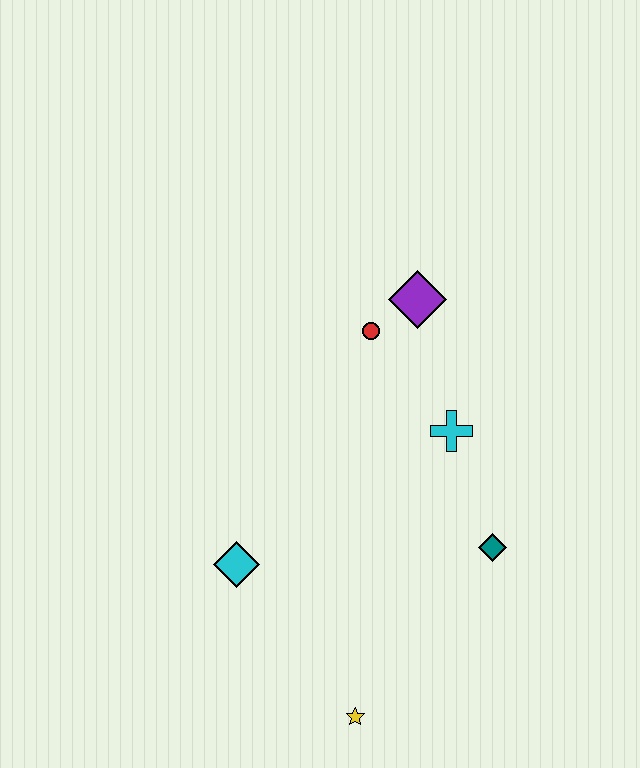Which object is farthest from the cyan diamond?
The purple diamond is farthest from the cyan diamond.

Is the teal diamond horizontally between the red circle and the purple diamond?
No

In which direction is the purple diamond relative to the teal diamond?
The purple diamond is above the teal diamond.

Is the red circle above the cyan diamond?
Yes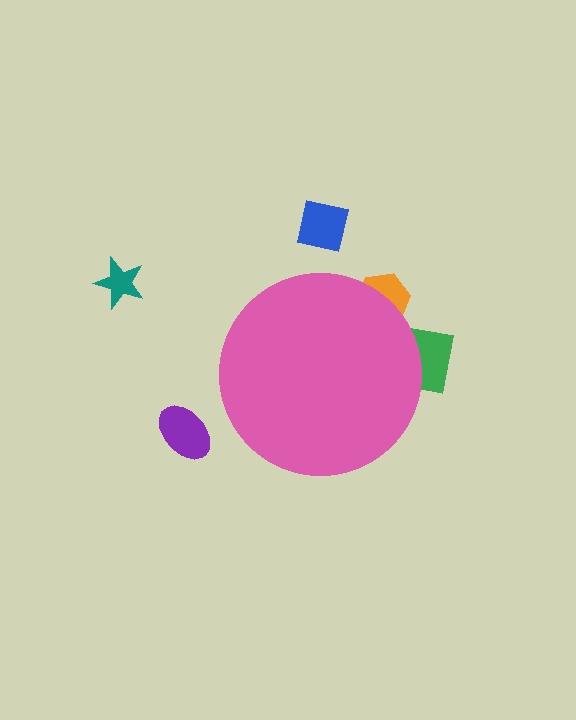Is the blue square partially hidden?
No, the blue square is fully visible.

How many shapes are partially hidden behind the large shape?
3 shapes are partially hidden.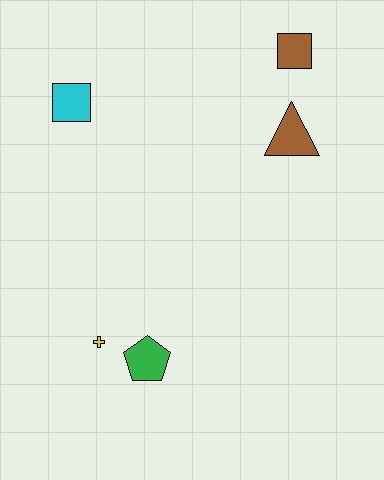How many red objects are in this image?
There are no red objects.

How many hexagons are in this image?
There are no hexagons.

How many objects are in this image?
There are 5 objects.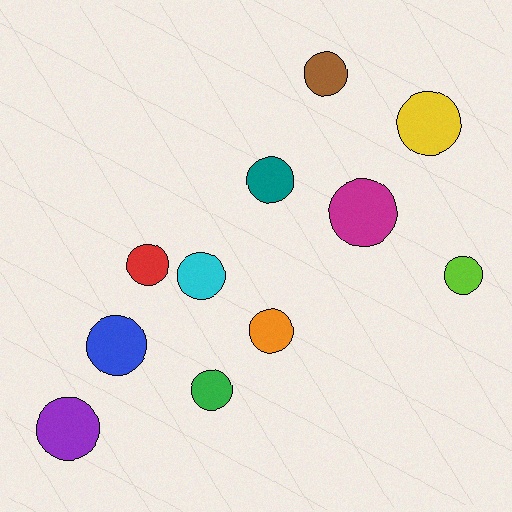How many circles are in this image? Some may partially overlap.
There are 11 circles.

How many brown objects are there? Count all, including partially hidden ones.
There is 1 brown object.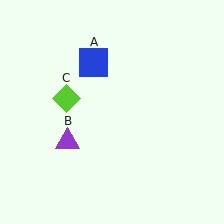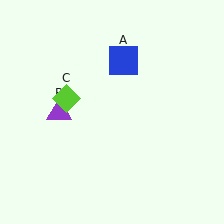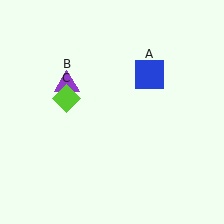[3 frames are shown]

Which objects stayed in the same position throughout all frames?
Lime diamond (object C) remained stationary.